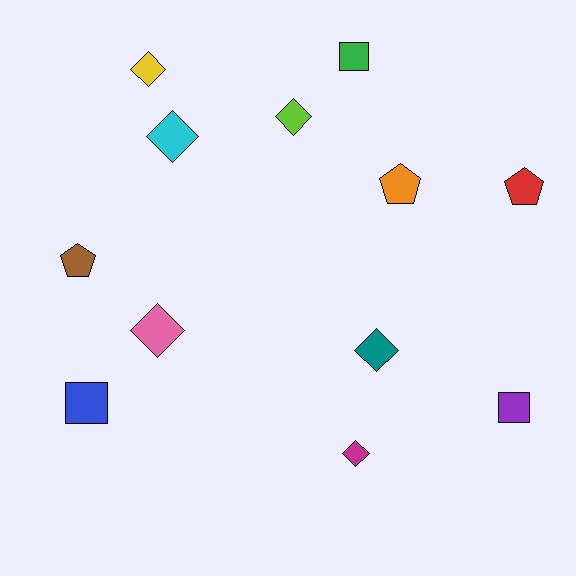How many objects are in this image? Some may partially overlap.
There are 12 objects.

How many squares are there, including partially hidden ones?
There are 3 squares.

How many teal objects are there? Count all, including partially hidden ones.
There is 1 teal object.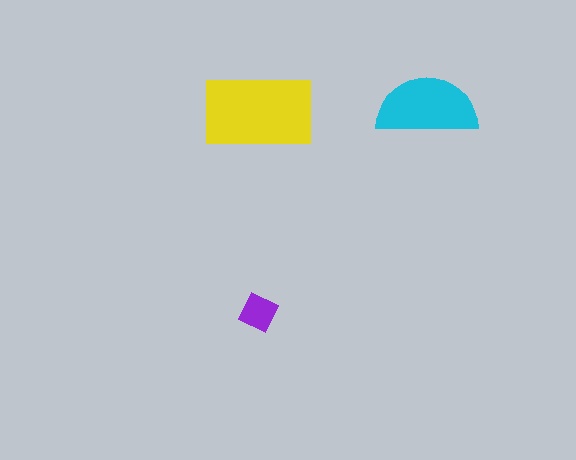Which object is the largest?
The yellow rectangle.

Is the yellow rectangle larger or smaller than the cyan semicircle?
Larger.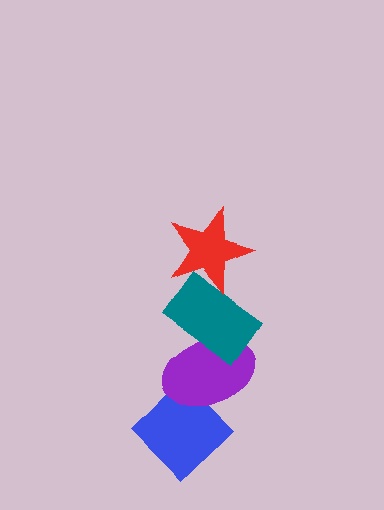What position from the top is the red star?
The red star is 1st from the top.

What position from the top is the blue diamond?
The blue diamond is 4th from the top.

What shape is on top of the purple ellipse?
The teal rectangle is on top of the purple ellipse.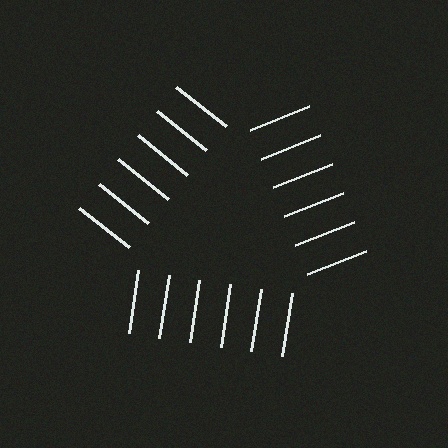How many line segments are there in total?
18 — 6 along each of the 3 edges.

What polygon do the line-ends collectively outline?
An illusory triangle — the line segments terminate on its edges but no continuous stroke is drawn.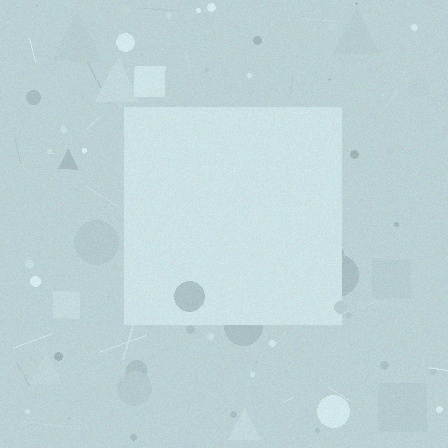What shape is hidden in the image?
A square is hidden in the image.